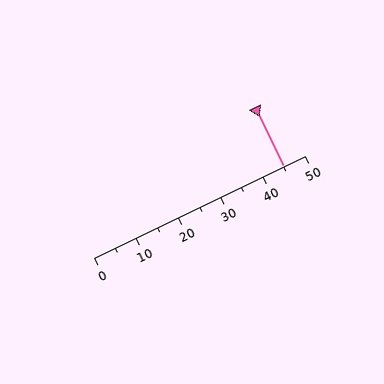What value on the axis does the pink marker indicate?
The marker indicates approximately 45.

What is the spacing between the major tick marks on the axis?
The major ticks are spaced 10 apart.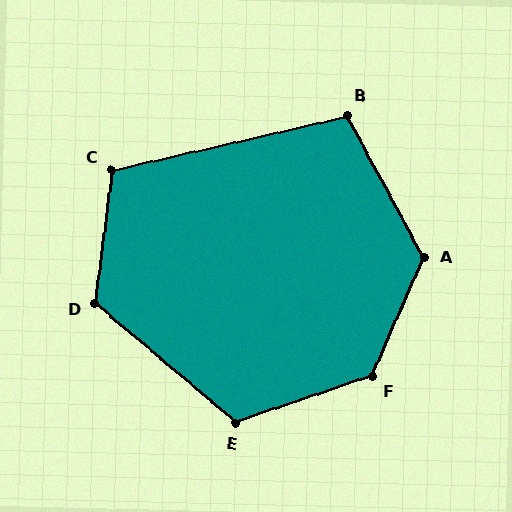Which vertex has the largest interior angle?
F, at approximately 132 degrees.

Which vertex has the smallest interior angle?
B, at approximately 105 degrees.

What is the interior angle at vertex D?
Approximately 123 degrees (obtuse).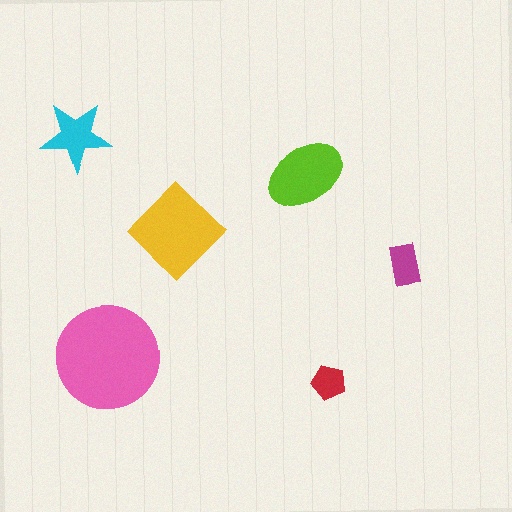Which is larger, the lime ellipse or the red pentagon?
The lime ellipse.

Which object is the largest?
The pink circle.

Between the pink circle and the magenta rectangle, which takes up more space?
The pink circle.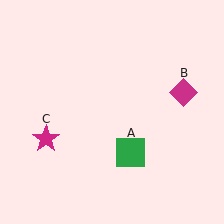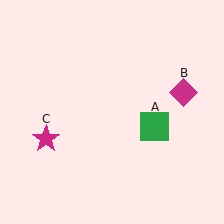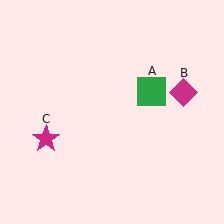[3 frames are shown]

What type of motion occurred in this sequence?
The green square (object A) rotated counterclockwise around the center of the scene.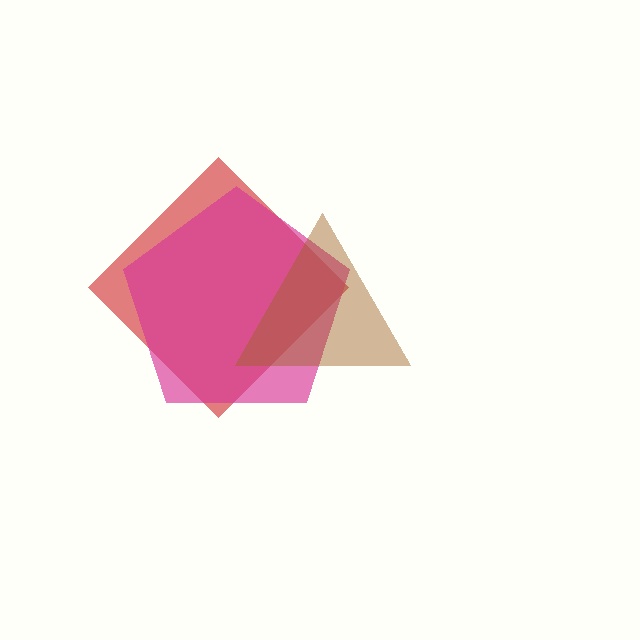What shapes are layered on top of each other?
The layered shapes are: a red diamond, a magenta pentagon, a brown triangle.